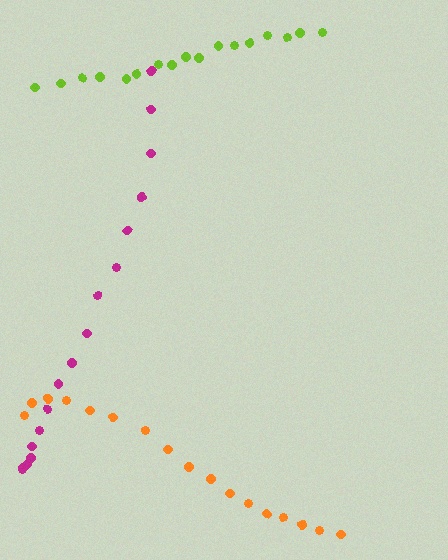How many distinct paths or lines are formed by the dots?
There are 3 distinct paths.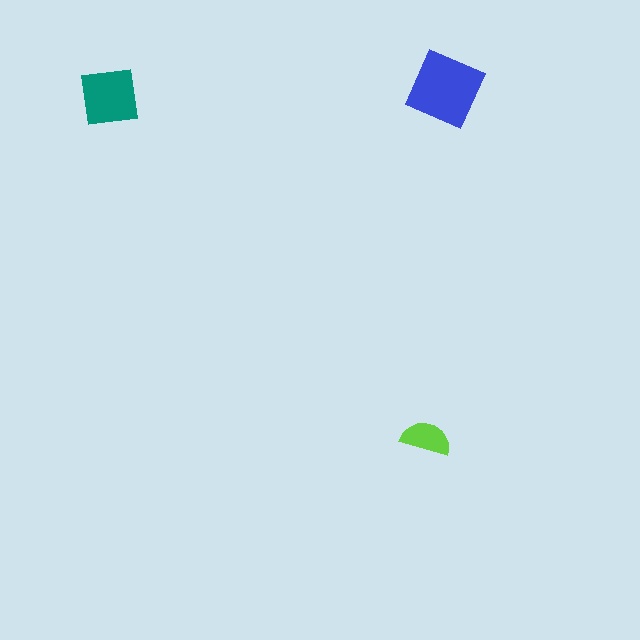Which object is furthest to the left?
The teal square is leftmost.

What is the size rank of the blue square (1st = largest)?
1st.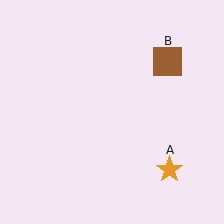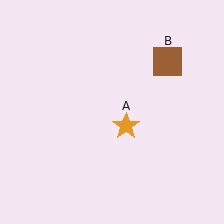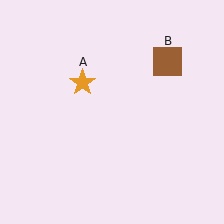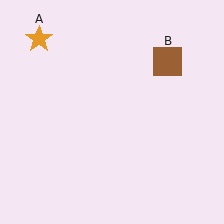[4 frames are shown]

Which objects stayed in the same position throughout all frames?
Brown square (object B) remained stationary.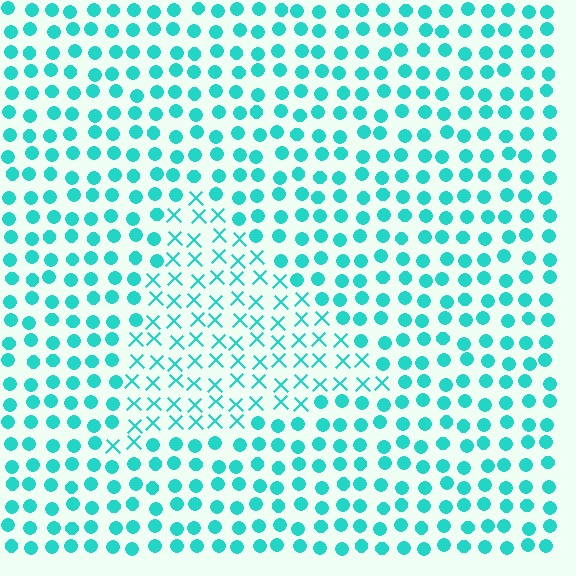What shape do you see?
I see a triangle.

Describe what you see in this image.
The image is filled with small cyan elements arranged in a uniform grid. A triangle-shaped region contains X marks, while the surrounding area contains circles. The boundary is defined purely by the change in element shape.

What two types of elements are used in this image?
The image uses X marks inside the triangle region and circles outside it.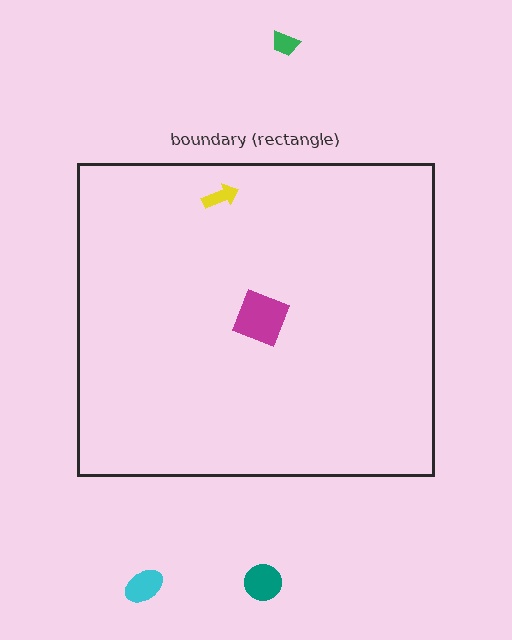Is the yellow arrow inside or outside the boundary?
Inside.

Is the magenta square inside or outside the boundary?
Inside.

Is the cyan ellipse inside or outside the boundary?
Outside.